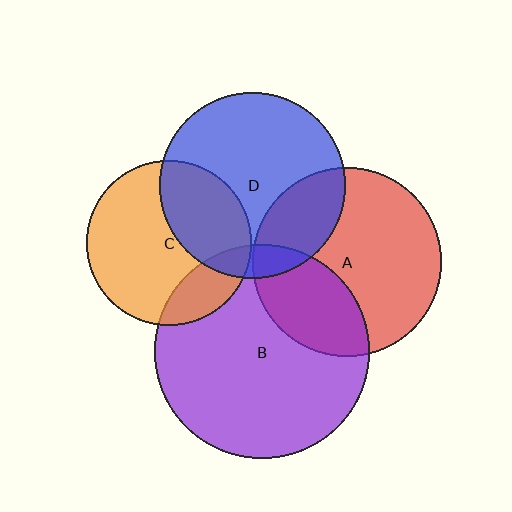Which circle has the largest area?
Circle B (purple).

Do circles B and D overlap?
Yes.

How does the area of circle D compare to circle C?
Approximately 1.3 times.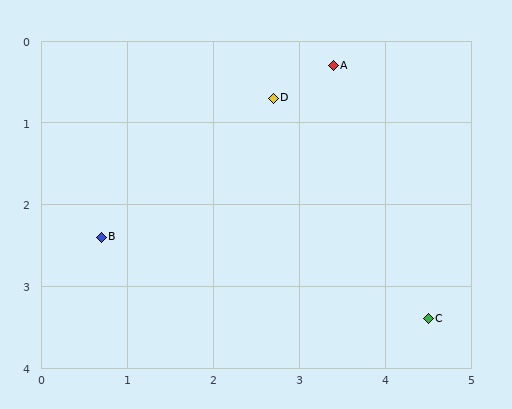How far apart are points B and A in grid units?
Points B and A are about 3.4 grid units apart.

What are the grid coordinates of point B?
Point B is at approximately (0.7, 2.4).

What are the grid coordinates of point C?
Point C is at approximately (4.5, 3.4).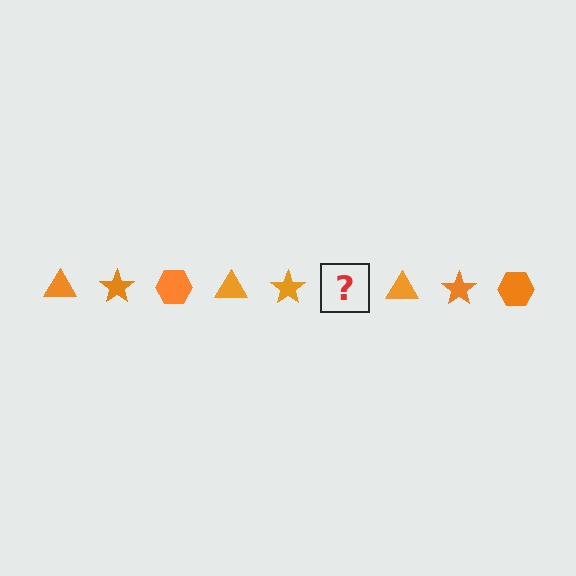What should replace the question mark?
The question mark should be replaced with an orange hexagon.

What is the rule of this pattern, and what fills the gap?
The rule is that the pattern cycles through triangle, star, hexagon shapes in orange. The gap should be filled with an orange hexagon.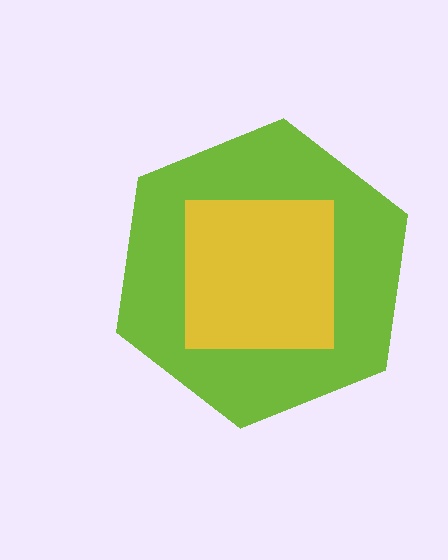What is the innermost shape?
The yellow square.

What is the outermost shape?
The lime hexagon.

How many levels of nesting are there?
2.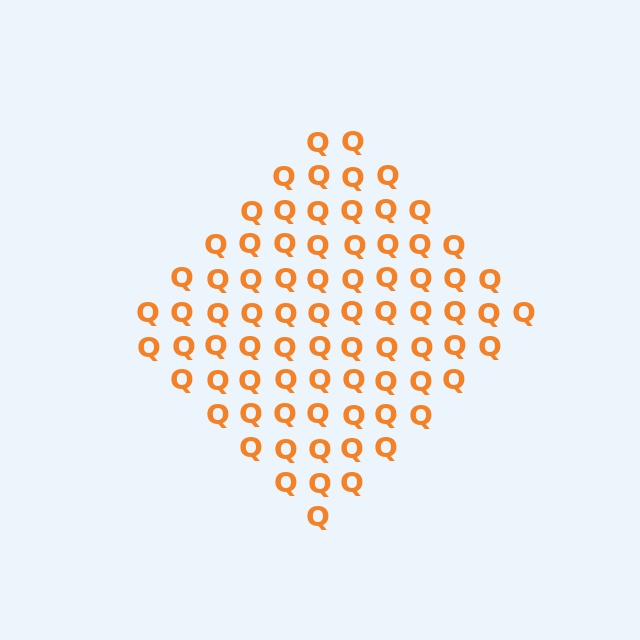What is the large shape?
The large shape is a diamond.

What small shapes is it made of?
It is made of small letter Q's.